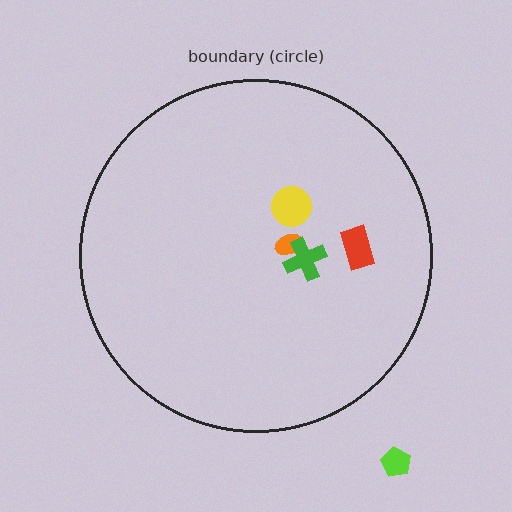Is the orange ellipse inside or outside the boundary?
Inside.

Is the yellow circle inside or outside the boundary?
Inside.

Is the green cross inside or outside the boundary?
Inside.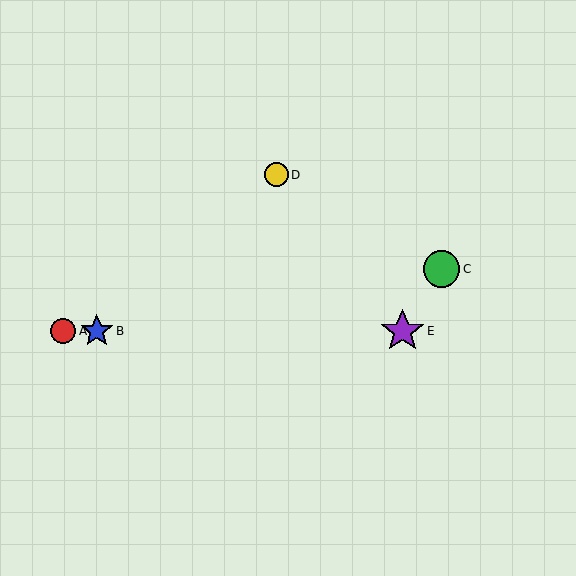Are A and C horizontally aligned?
No, A is at y≈331 and C is at y≈269.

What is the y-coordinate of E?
Object E is at y≈331.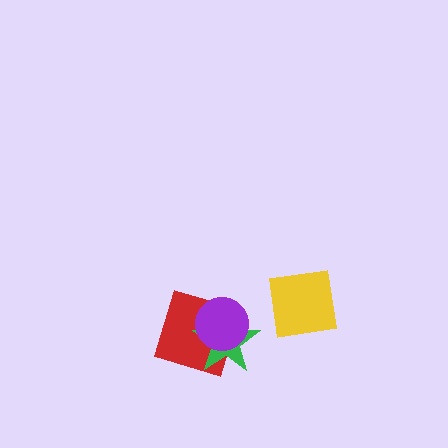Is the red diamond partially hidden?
Yes, it is partially covered by another shape.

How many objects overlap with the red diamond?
2 objects overlap with the red diamond.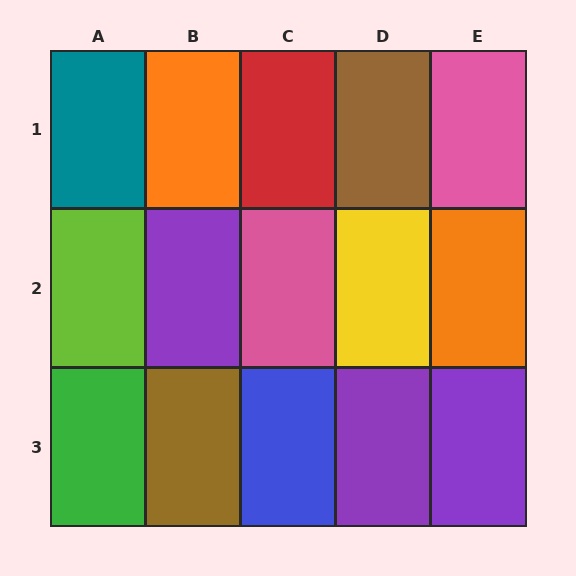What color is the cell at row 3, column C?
Blue.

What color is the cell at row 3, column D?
Purple.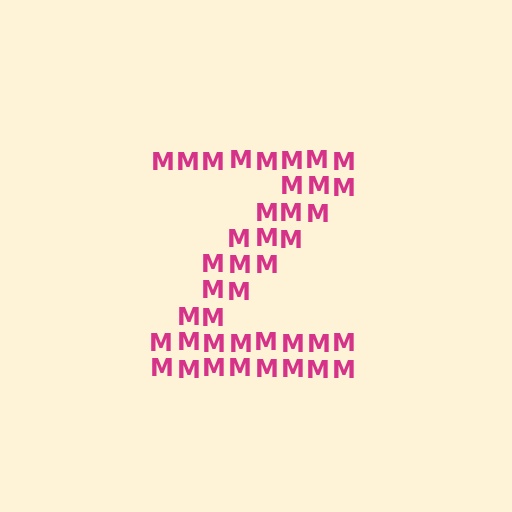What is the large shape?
The large shape is the letter Z.